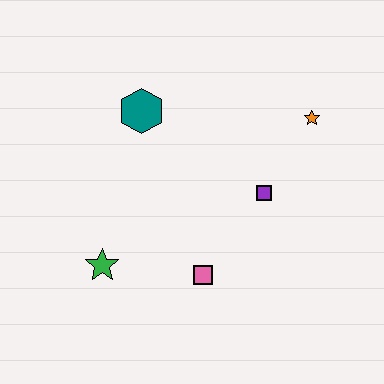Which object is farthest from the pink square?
The orange star is farthest from the pink square.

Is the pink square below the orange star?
Yes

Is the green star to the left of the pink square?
Yes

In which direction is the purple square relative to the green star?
The purple square is to the right of the green star.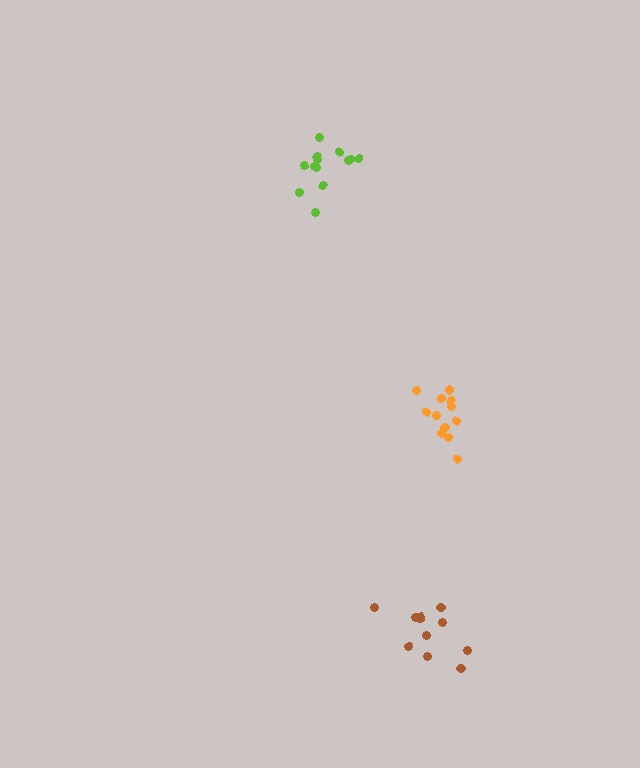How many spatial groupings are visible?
There are 3 spatial groupings.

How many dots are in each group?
Group 1: 11 dots, Group 2: 12 dots, Group 3: 13 dots (36 total).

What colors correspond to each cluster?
The clusters are colored: brown, orange, lime.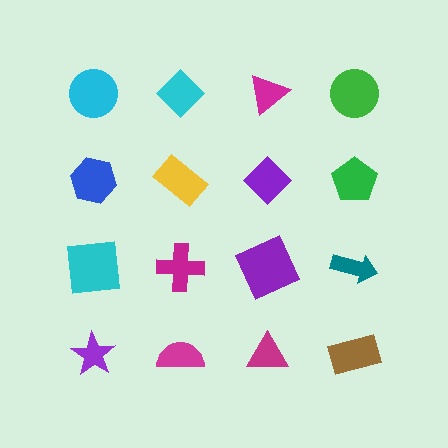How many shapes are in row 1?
4 shapes.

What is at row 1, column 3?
A magenta triangle.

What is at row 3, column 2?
A magenta cross.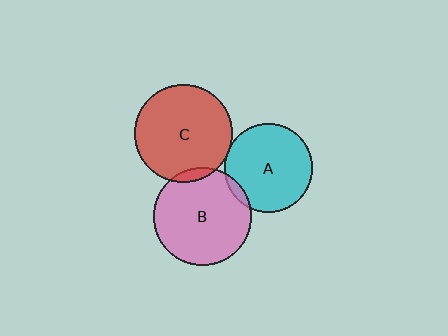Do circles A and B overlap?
Yes.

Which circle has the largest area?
Circle C (red).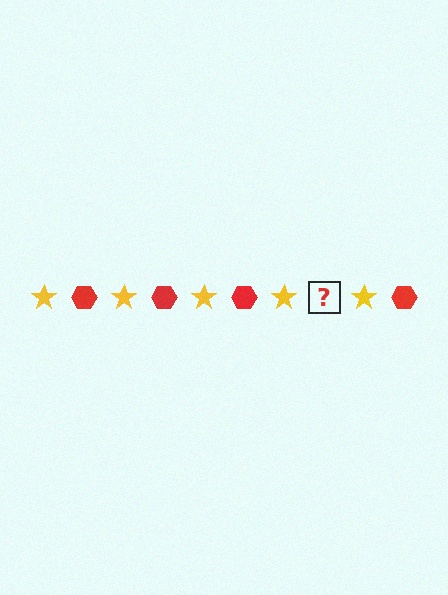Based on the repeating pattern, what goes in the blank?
The blank should be a red hexagon.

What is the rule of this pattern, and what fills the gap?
The rule is that the pattern alternates between yellow star and red hexagon. The gap should be filled with a red hexagon.